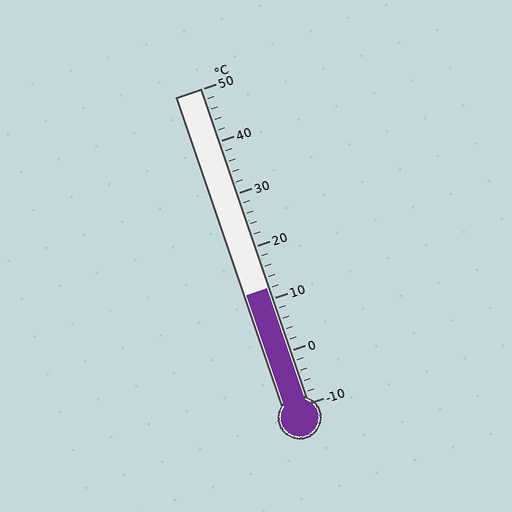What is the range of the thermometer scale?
The thermometer scale ranges from -10°C to 50°C.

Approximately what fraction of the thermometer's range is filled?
The thermometer is filled to approximately 35% of its range.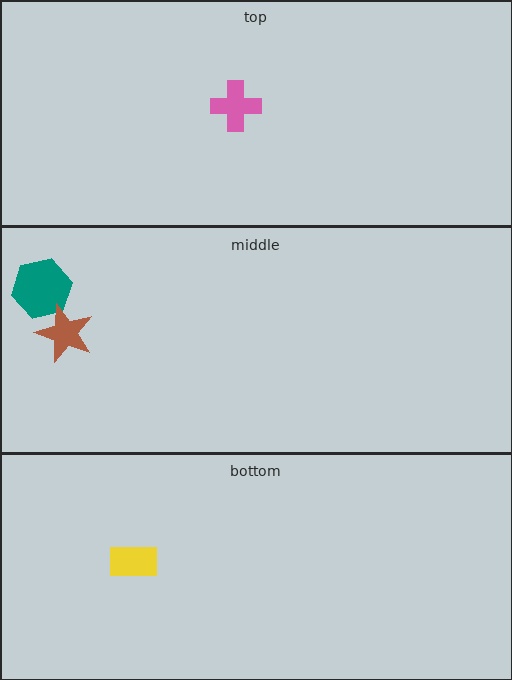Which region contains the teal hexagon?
The middle region.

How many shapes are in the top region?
1.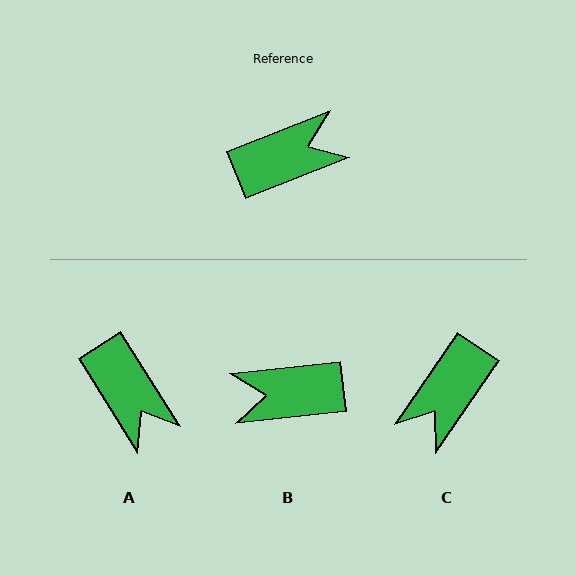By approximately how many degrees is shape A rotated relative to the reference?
Approximately 79 degrees clockwise.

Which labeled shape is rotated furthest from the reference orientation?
B, about 165 degrees away.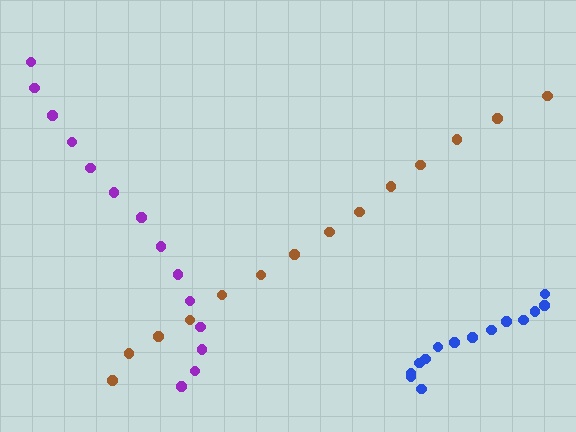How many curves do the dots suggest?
There are 3 distinct paths.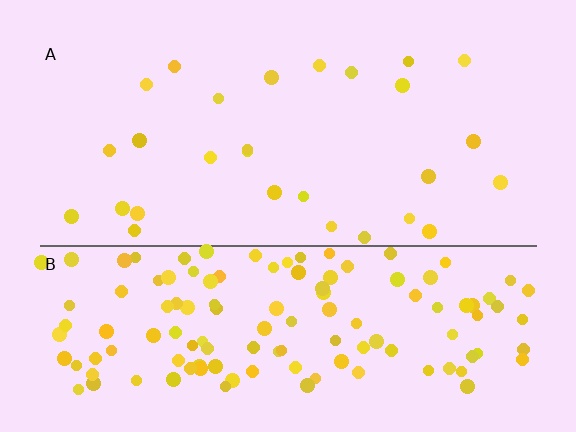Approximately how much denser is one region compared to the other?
Approximately 4.9× — region B over region A.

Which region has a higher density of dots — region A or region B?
B (the bottom).